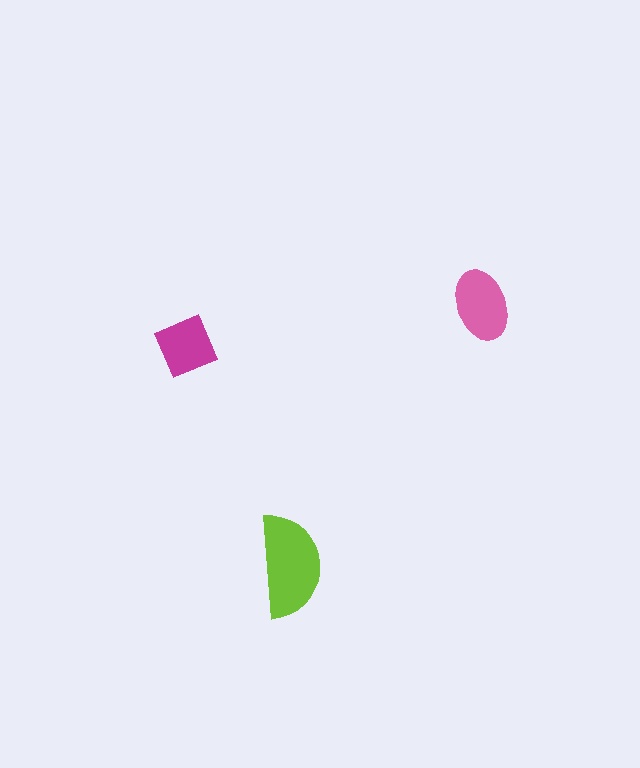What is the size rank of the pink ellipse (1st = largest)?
2nd.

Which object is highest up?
The pink ellipse is topmost.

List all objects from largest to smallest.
The lime semicircle, the pink ellipse, the magenta square.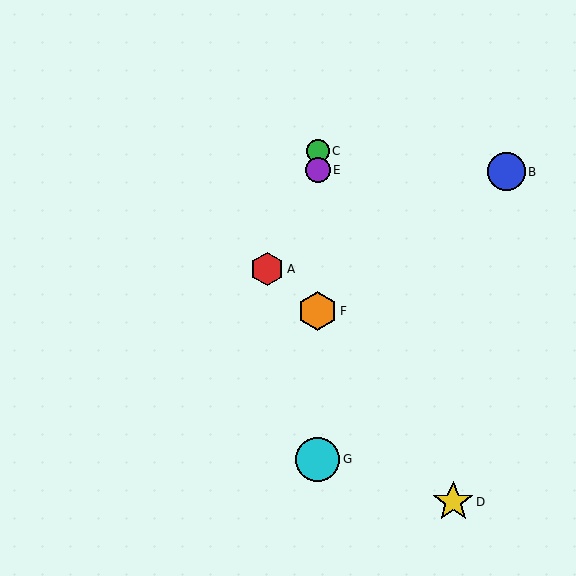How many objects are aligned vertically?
4 objects (C, E, F, G) are aligned vertically.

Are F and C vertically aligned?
Yes, both are at x≈318.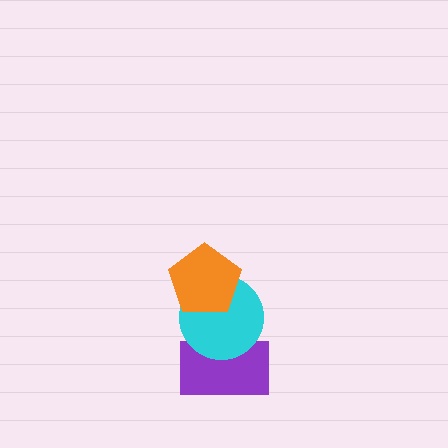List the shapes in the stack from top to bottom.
From top to bottom: the orange pentagon, the cyan circle, the purple rectangle.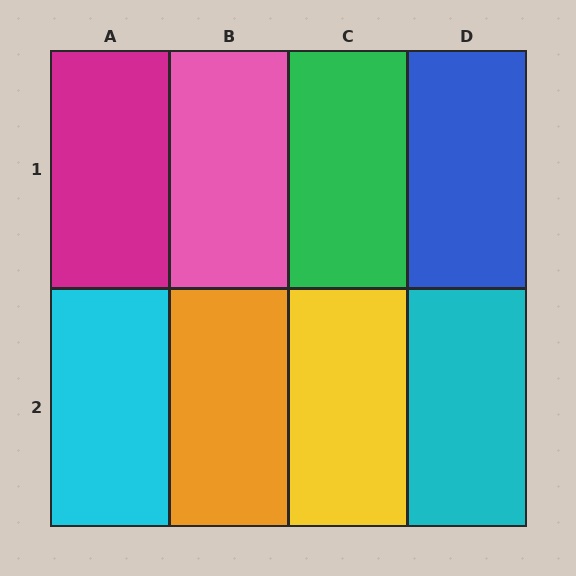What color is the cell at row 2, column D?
Cyan.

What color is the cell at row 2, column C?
Yellow.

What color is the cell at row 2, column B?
Orange.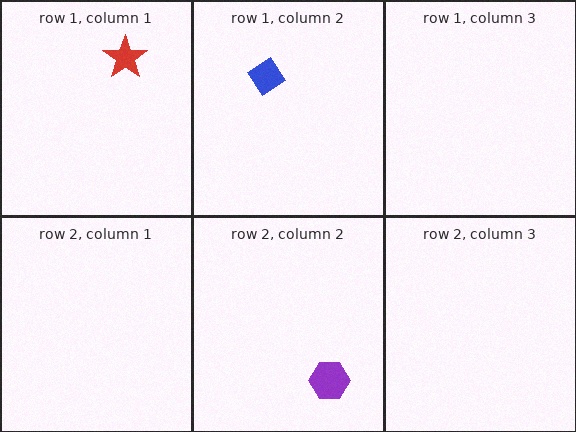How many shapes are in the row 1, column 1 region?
1.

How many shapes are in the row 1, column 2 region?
1.